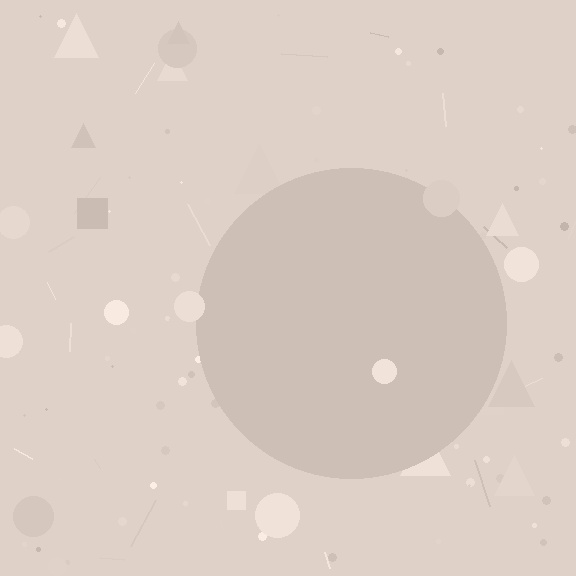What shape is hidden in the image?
A circle is hidden in the image.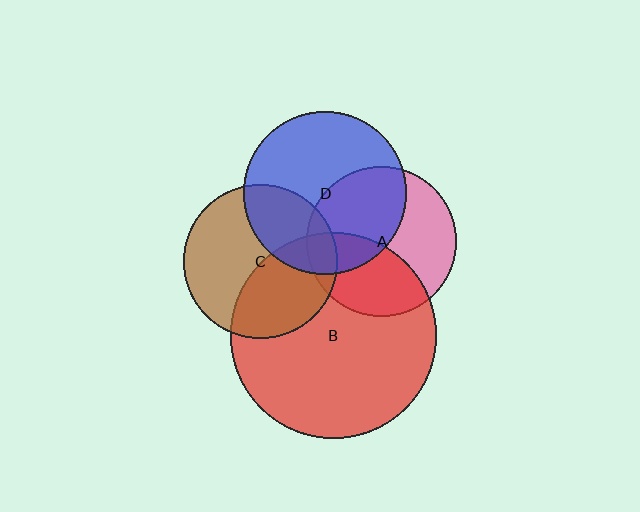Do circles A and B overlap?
Yes.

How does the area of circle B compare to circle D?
Approximately 1.6 times.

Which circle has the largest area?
Circle B (red).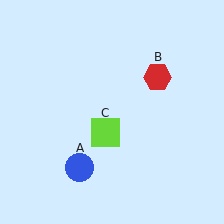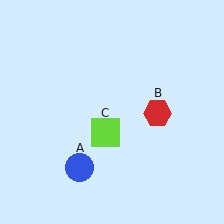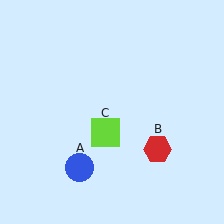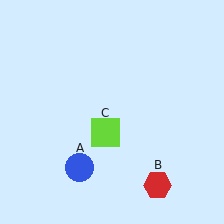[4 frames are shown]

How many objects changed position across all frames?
1 object changed position: red hexagon (object B).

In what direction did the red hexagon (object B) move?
The red hexagon (object B) moved down.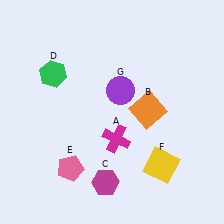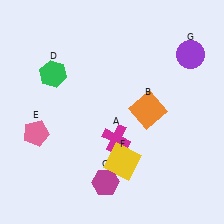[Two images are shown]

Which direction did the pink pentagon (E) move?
The pink pentagon (E) moved up.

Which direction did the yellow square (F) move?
The yellow square (F) moved left.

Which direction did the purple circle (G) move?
The purple circle (G) moved right.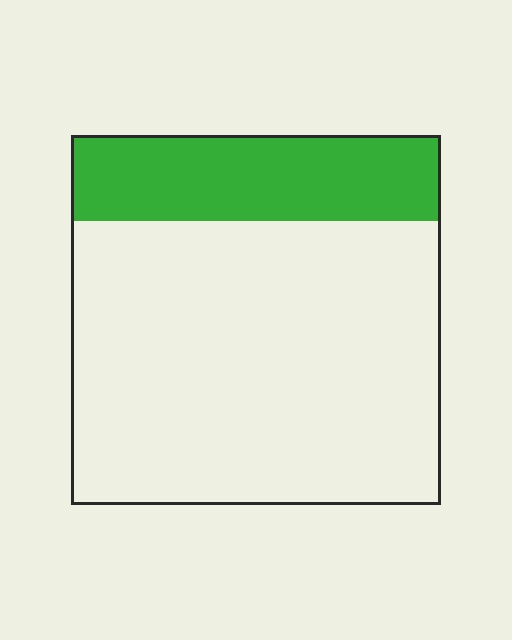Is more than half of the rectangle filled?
No.